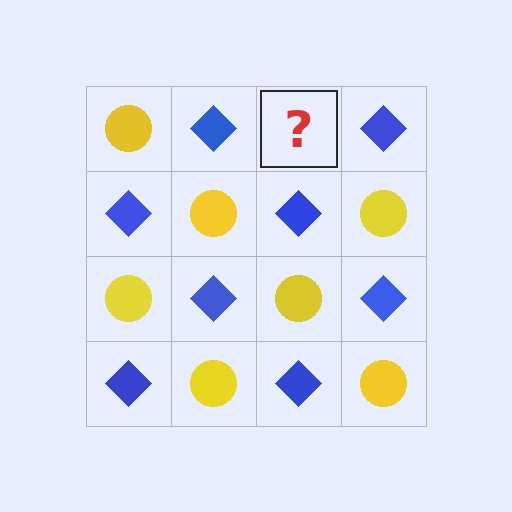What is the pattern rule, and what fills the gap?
The rule is that it alternates yellow circle and blue diamond in a checkerboard pattern. The gap should be filled with a yellow circle.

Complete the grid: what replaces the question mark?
The question mark should be replaced with a yellow circle.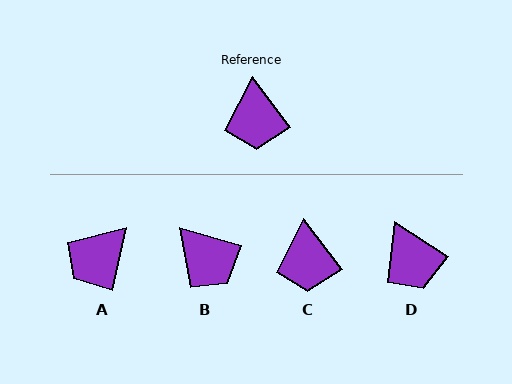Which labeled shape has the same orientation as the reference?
C.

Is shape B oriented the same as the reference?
No, it is off by about 38 degrees.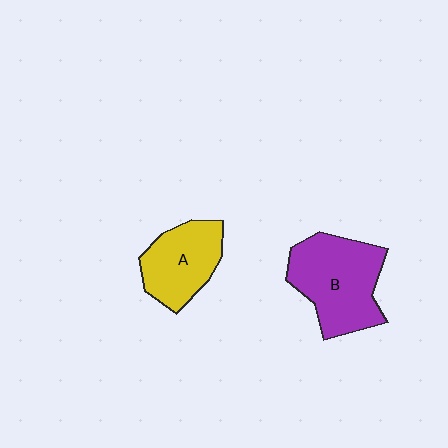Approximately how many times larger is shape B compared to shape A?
Approximately 1.4 times.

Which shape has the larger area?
Shape B (purple).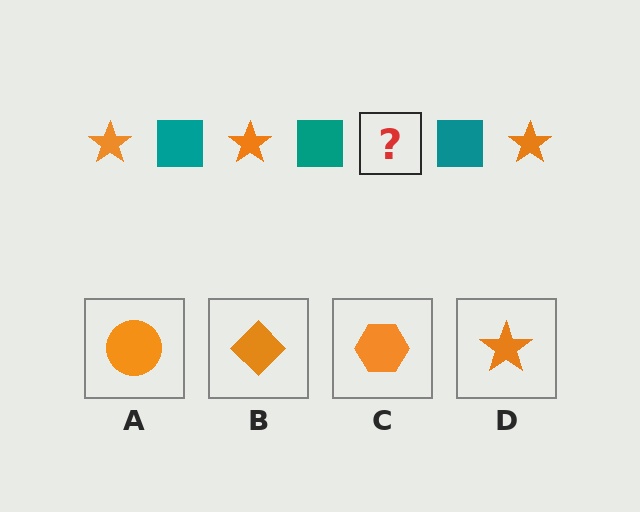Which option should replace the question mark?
Option D.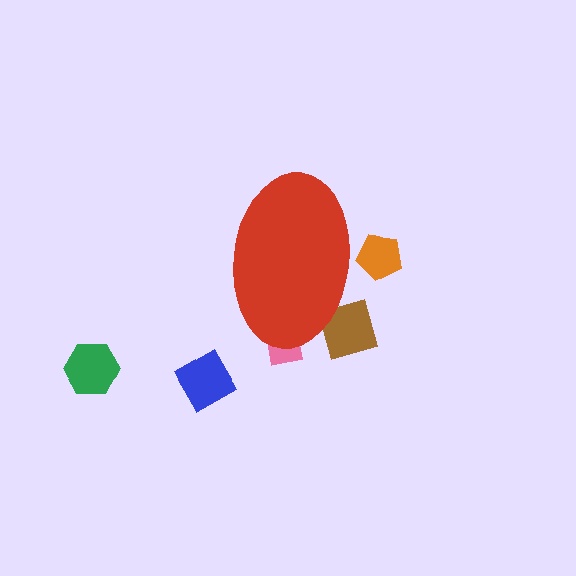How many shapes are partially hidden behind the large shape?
3 shapes are partially hidden.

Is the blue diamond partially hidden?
No, the blue diamond is fully visible.